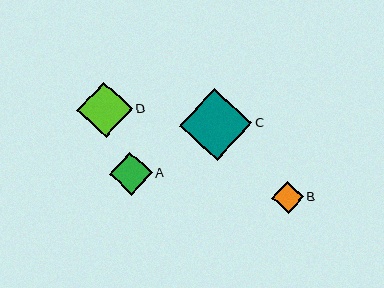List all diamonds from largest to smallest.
From largest to smallest: C, D, A, B.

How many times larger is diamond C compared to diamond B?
Diamond C is approximately 2.3 times the size of diamond B.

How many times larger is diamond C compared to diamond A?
Diamond C is approximately 1.7 times the size of diamond A.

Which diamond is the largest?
Diamond C is the largest with a size of approximately 72 pixels.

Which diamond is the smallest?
Diamond B is the smallest with a size of approximately 32 pixels.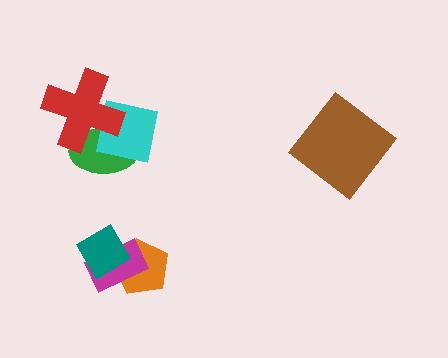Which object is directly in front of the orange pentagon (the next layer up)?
The magenta rectangle is directly in front of the orange pentagon.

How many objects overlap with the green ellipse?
2 objects overlap with the green ellipse.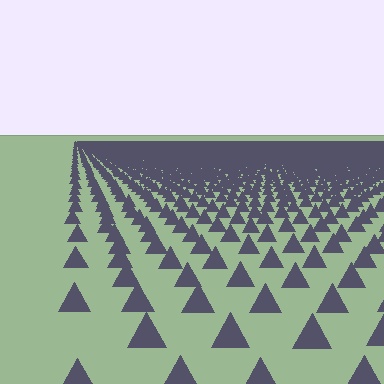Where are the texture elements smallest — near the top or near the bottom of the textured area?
Near the top.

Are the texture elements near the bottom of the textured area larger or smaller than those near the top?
Larger. Near the bottom, elements are closer to the viewer and appear at a bigger on-screen size.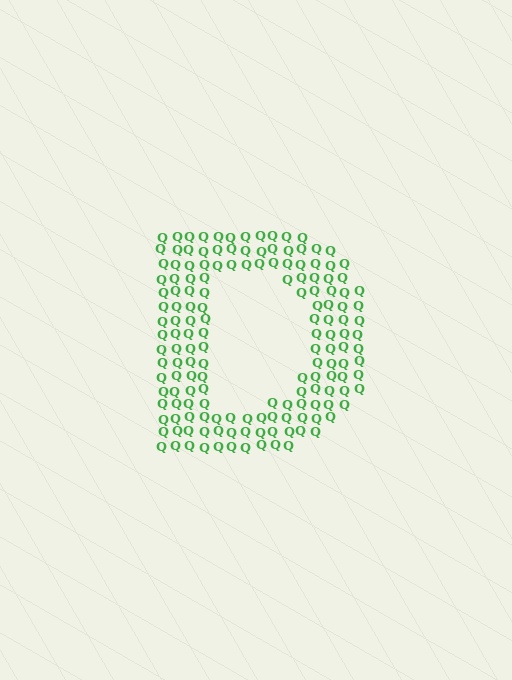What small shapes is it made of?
It is made of small letter Q's.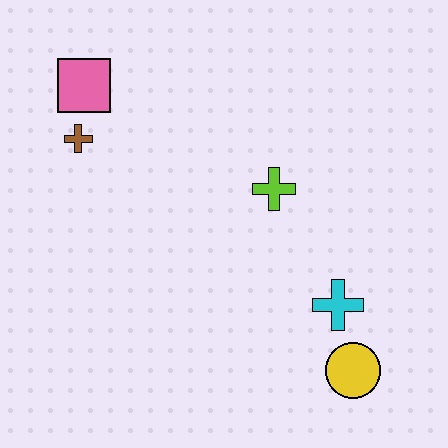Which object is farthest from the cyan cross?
The pink square is farthest from the cyan cross.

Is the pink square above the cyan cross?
Yes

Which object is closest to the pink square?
The brown cross is closest to the pink square.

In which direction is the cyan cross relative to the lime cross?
The cyan cross is below the lime cross.